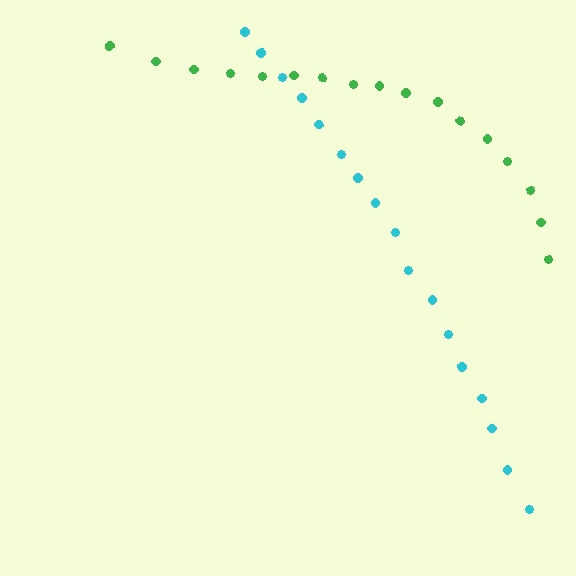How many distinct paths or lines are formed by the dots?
There are 2 distinct paths.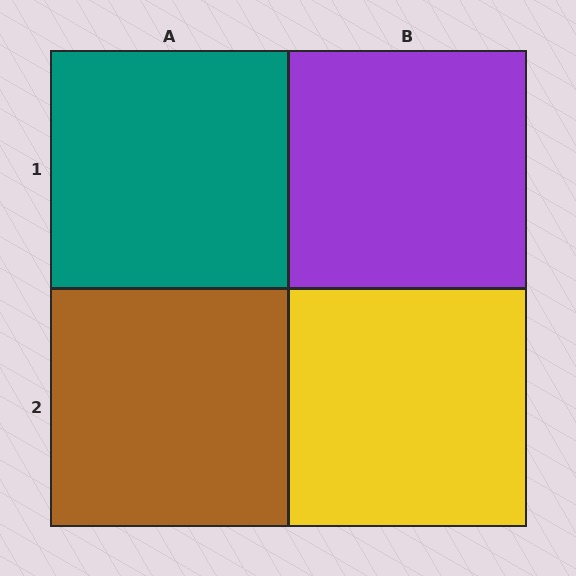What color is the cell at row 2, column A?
Brown.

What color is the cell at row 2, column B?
Yellow.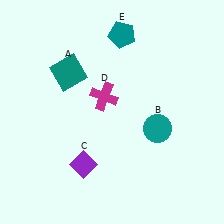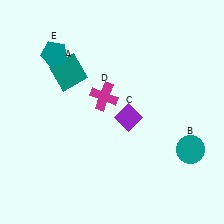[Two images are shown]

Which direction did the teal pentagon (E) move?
The teal pentagon (E) moved left.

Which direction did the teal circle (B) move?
The teal circle (B) moved right.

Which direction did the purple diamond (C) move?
The purple diamond (C) moved up.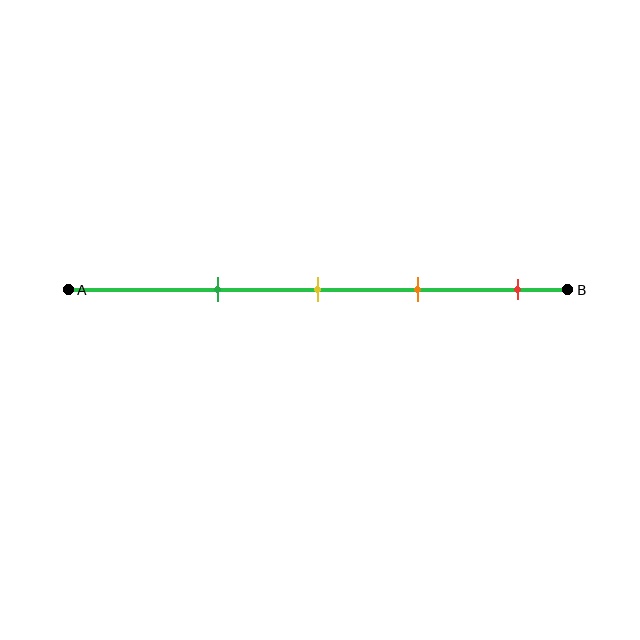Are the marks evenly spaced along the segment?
Yes, the marks are approximately evenly spaced.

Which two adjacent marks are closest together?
The yellow and orange marks are the closest adjacent pair.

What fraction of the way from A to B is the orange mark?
The orange mark is approximately 70% (0.7) of the way from A to B.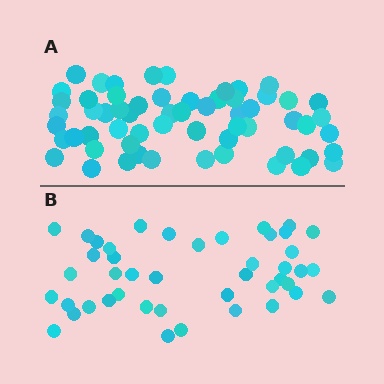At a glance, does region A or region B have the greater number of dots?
Region A (the top region) has more dots.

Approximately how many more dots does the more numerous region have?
Region A has approximately 15 more dots than region B.